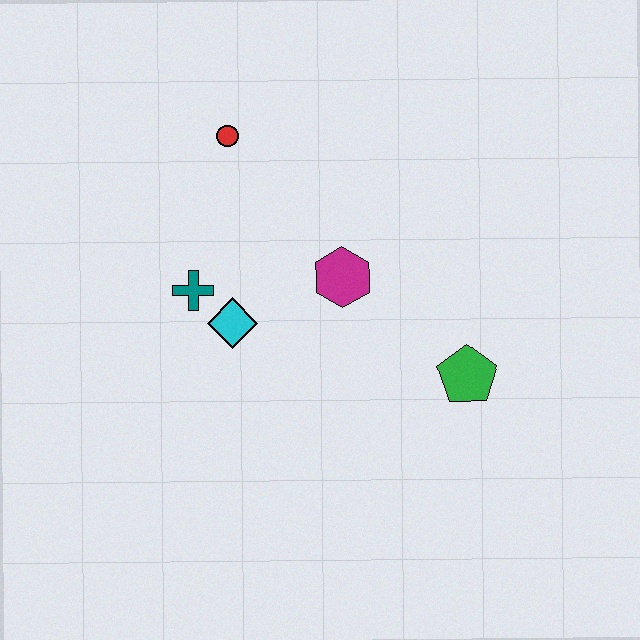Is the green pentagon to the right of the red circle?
Yes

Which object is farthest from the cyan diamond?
The green pentagon is farthest from the cyan diamond.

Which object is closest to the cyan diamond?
The teal cross is closest to the cyan diamond.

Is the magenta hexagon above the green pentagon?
Yes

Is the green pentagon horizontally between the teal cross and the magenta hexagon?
No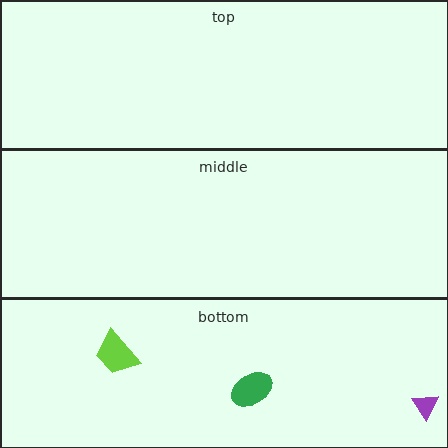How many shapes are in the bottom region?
3.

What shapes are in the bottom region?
The green ellipse, the lime trapezoid, the purple triangle.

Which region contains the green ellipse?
The bottom region.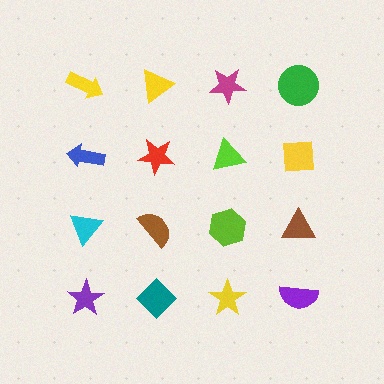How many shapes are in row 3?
4 shapes.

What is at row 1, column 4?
A green circle.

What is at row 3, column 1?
A cyan triangle.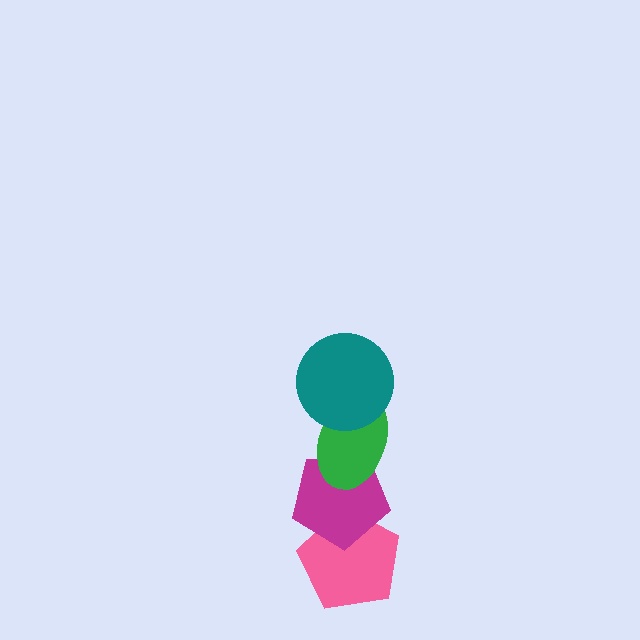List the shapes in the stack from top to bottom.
From top to bottom: the teal circle, the green ellipse, the magenta pentagon, the pink pentagon.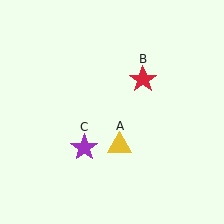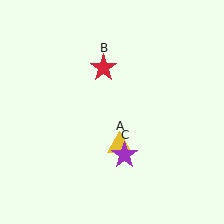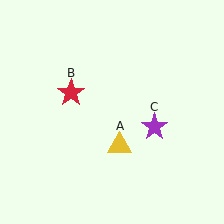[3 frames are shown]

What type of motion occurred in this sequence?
The red star (object B), purple star (object C) rotated counterclockwise around the center of the scene.